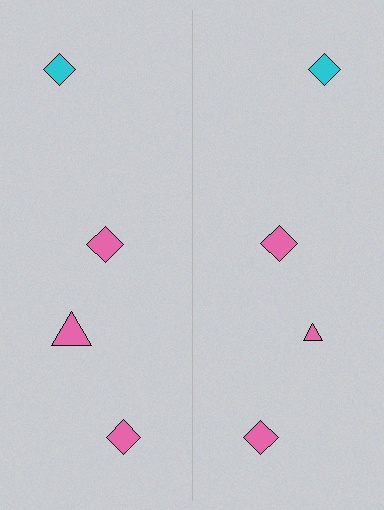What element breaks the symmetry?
The pink triangle on the right side has a different size than its mirror counterpart.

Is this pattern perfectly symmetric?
No, the pattern is not perfectly symmetric. The pink triangle on the right side has a different size than its mirror counterpart.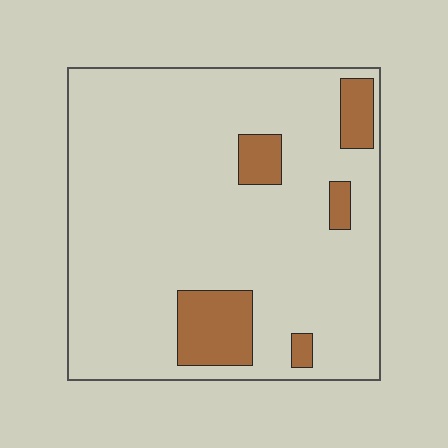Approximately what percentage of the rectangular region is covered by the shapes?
Approximately 10%.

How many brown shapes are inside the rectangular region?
5.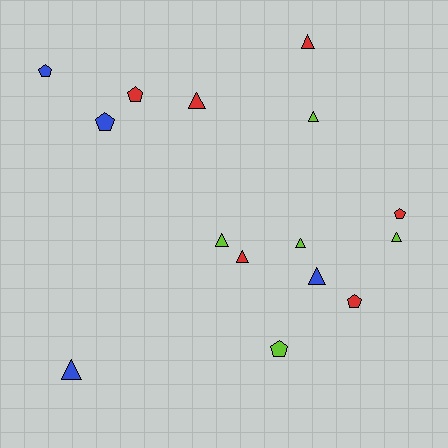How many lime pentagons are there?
There is 1 lime pentagon.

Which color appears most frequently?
Red, with 6 objects.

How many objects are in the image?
There are 15 objects.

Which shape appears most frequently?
Triangle, with 9 objects.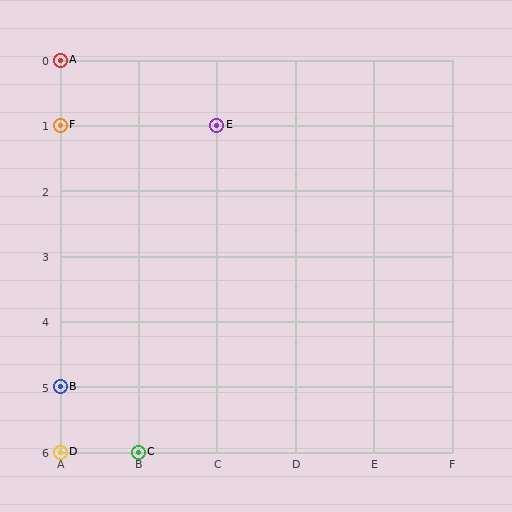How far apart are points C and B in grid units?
Points C and B are 1 column and 1 row apart (about 1.4 grid units diagonally).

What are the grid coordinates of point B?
Point B is at grid coordinates (A, 5).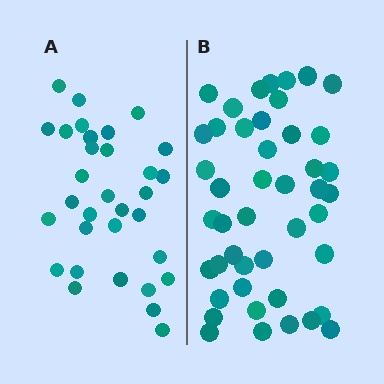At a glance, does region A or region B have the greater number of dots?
Region B (the right region) has more dots.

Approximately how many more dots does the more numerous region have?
Region B has approximately 15 more dots than region A.